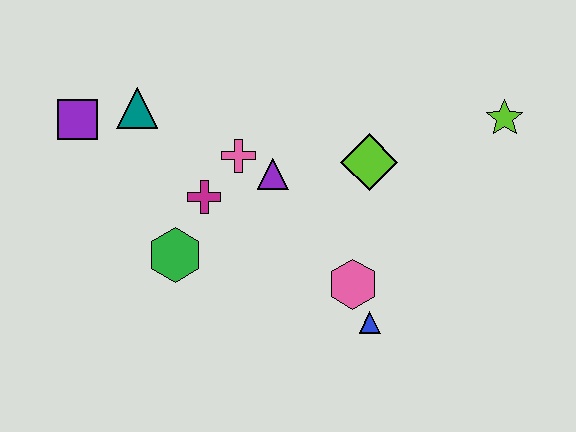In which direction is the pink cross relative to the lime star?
The pink cross is to the left of the lime star.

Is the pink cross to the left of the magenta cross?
No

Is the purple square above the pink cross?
Yes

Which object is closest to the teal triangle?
The purple square is closest to the teal triangle.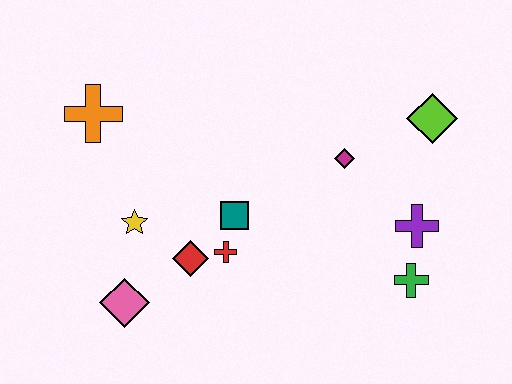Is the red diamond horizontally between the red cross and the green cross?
No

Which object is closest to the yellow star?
The red diamond is closest to the yellow star.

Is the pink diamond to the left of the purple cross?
Yes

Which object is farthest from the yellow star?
The lime diamond is farthest from the yellow star.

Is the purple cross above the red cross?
Yes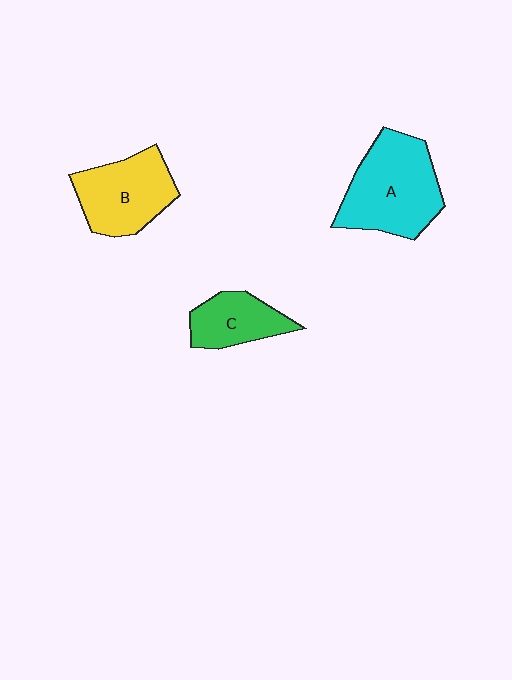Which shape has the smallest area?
Shape C (green).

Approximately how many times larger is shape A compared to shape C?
Approximately 1.8 times.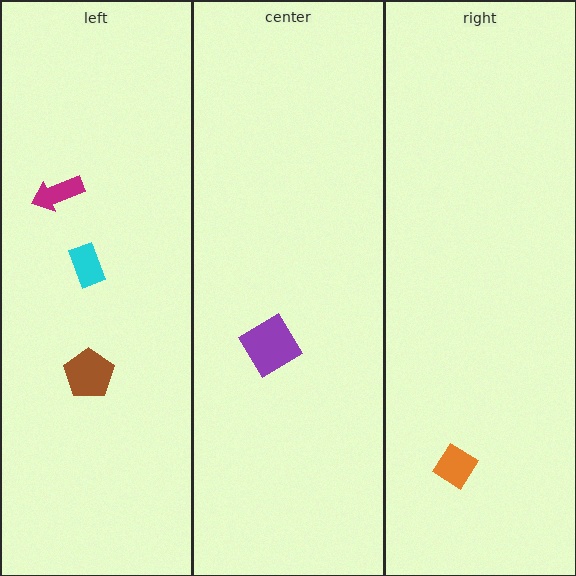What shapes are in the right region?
The orange diamond.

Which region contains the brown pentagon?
The left region.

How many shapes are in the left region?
3.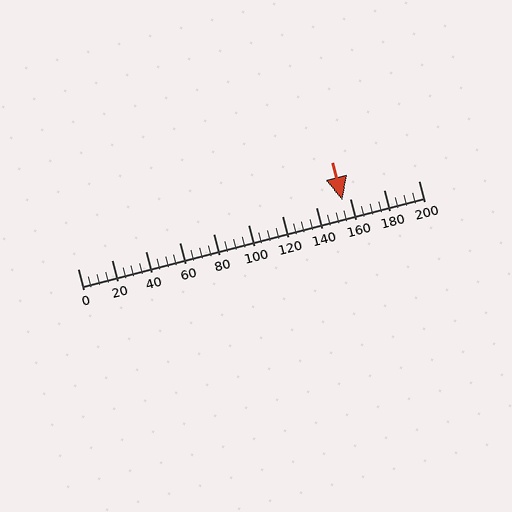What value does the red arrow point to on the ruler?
The red arrow points to approximately 156.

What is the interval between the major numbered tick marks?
The major tick marks are spaced 20 units apart.